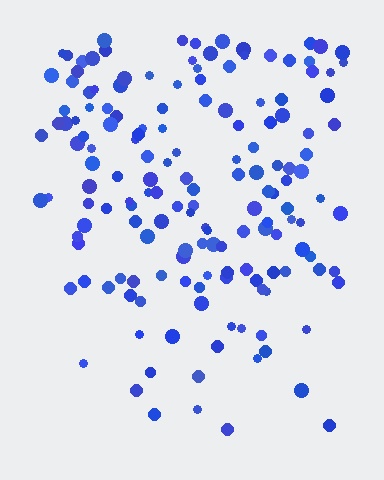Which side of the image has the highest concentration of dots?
The top.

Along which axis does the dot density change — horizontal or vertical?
Vertical.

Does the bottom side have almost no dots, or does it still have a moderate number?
Still a moderate number, just noticeably fewer than the top.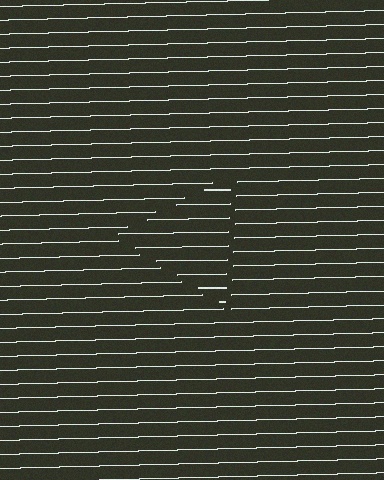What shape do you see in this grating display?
An illusory triangle. The interior of the shape contains the same grating, shifted by half a period — the contour is defined by the phase discontinuity where line-ends from the inner and outer gratings abut.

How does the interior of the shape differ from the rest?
The interior of the shape contains the same grating, shifted by half a period — the contour is defined by the phase discontinuity where line-ends from the inner and outer gratings abut.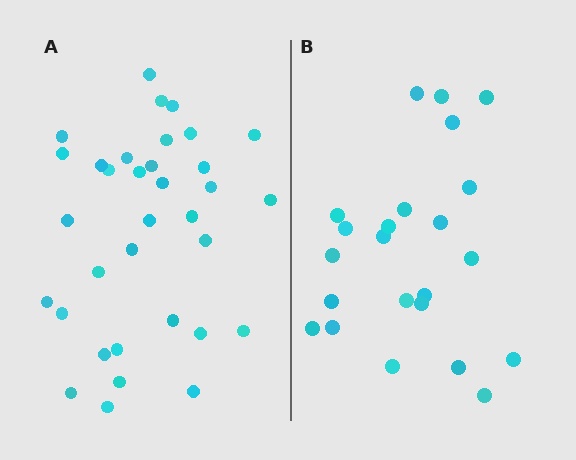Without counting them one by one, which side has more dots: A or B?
Region A (the left region) has more dots.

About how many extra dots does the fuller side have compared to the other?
Region A has roughly 12 or so more dots than region B.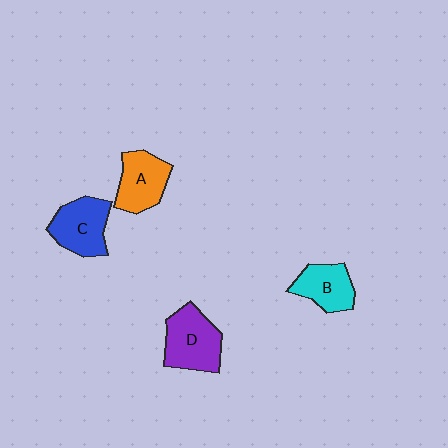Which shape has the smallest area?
Shape B (cyan).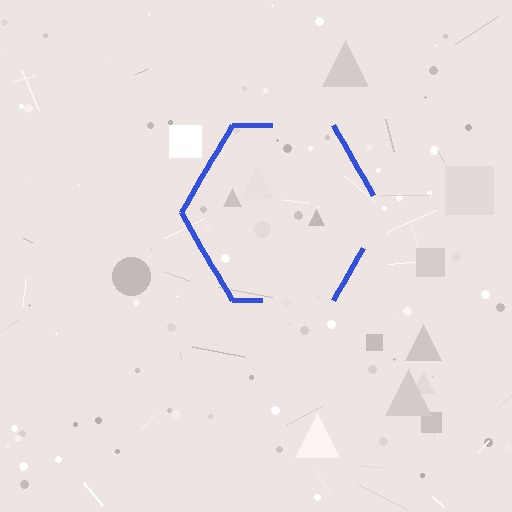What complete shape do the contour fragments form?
The contour fragments form a hexagon.